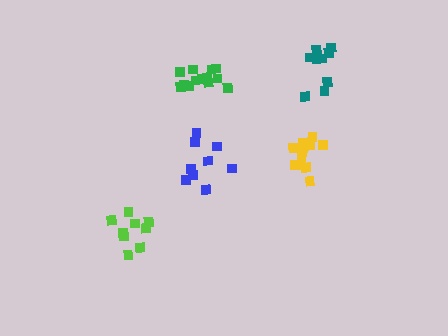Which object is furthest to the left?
The lime cluster is leftmost.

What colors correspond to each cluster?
The clusters are colored: yellow, teal, green, blue, lime.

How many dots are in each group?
Group 1: 13 dots, Group 2: 9 dots, Group 3: 14 dots, Group 4: 9 dots, Group 5: 9 dots (54 total).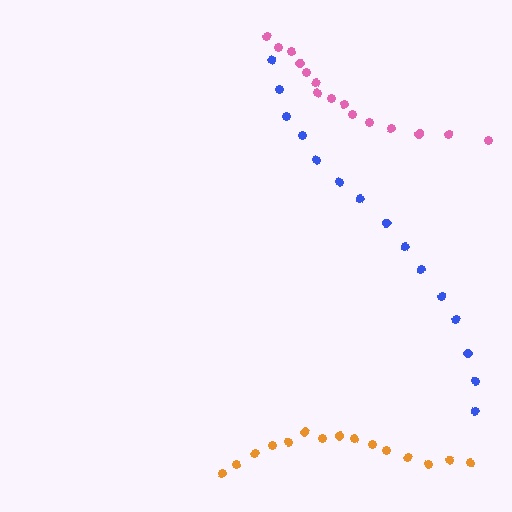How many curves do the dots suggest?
There are 3 distinct paths.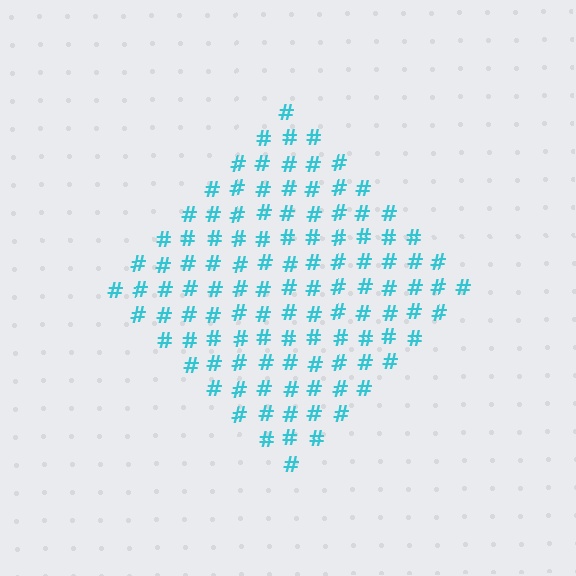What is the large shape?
The large shape is a diamond.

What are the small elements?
The small elements are hash symbols.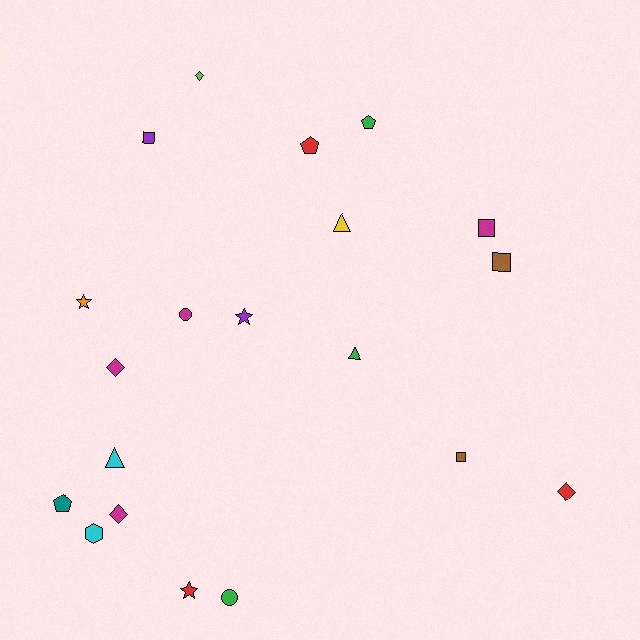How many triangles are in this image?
There are 3 triangles.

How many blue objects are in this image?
There are no blue objects.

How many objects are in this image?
There are 20 objects.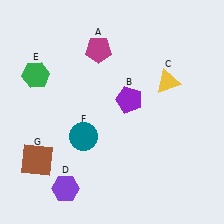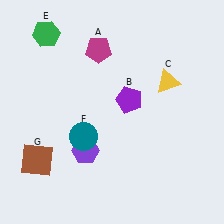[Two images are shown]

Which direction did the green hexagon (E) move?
The green hexagon (E) moved up.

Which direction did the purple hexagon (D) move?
The purple hexagon (D) moved up.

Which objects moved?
The objects that moved are: the purple hexagon (D), the green hexagon (E).